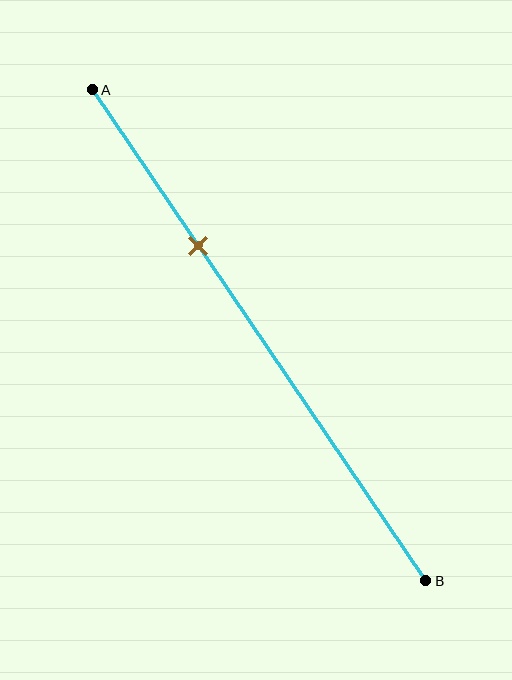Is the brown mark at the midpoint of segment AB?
No, the mark is at about 30% from A, not at the 50% midpoint.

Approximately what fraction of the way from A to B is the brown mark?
The brown mark is approximately 30% of the way from A to B.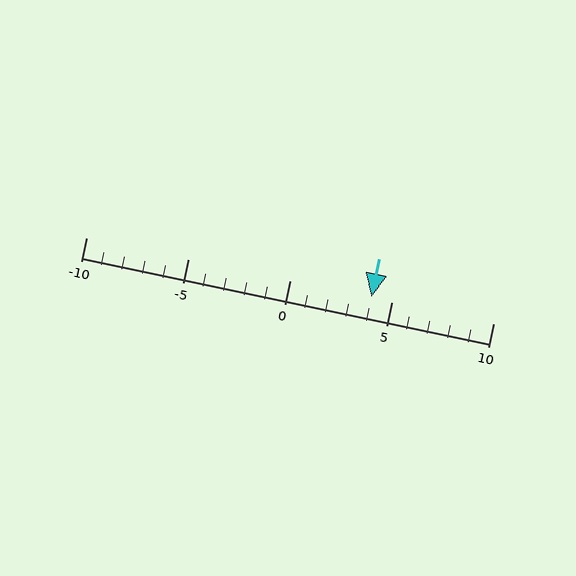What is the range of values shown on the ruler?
The ruler shows values from -10 to 10.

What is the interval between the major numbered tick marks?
The major tick marks are spaced 5 units apart.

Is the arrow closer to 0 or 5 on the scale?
The arrow is closer to 5.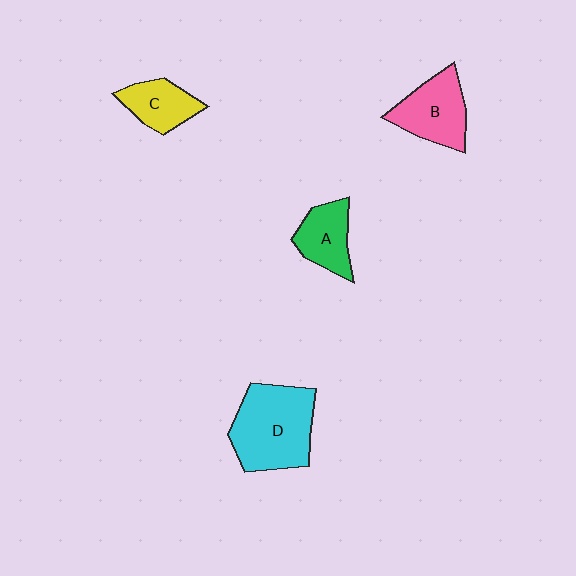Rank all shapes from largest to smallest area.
From largest to smallest: D (cyan), B (pink), A (green), C (yellow).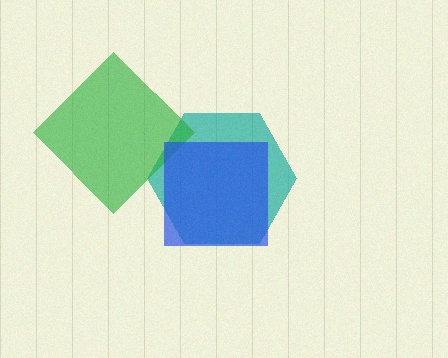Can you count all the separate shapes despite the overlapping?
Yes, there are 3 separate shapes.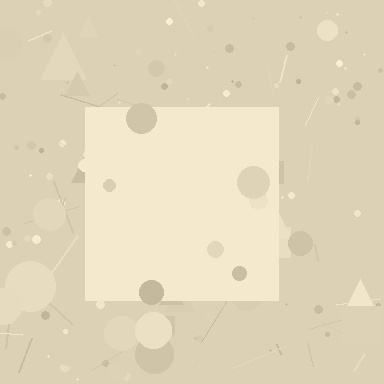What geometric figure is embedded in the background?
A square is embedded in the background.